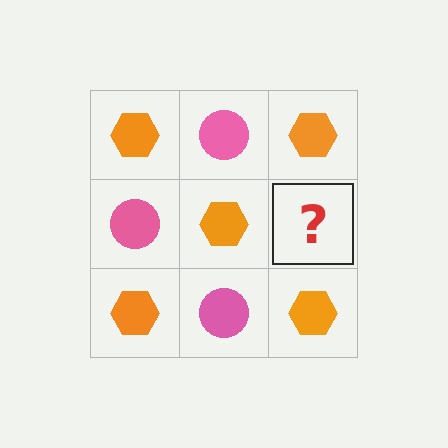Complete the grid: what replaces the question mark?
The question mark should be replaced with a pink circle.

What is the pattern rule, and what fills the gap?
The rule is that it alternates orange hexagon and pink circle in a checkerboard pattern. The gap should be filled with a pink circle.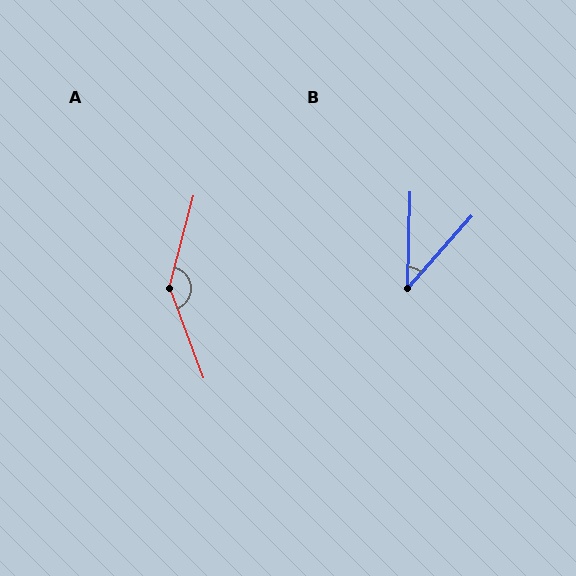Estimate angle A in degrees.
Approximately 145 degrees.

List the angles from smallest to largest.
B (41°), A (145°).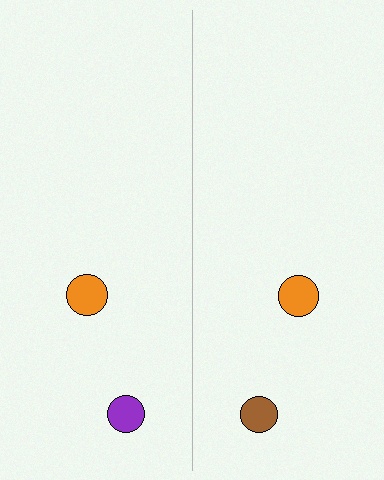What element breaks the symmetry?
The brown circle on the right side breaks the symmetry — its mirror counterpart is purple.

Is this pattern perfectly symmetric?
No, the pattern is not perfectly symmetric. The brown circle on the right side breaks the symmetry — its mirror counterpart is purple.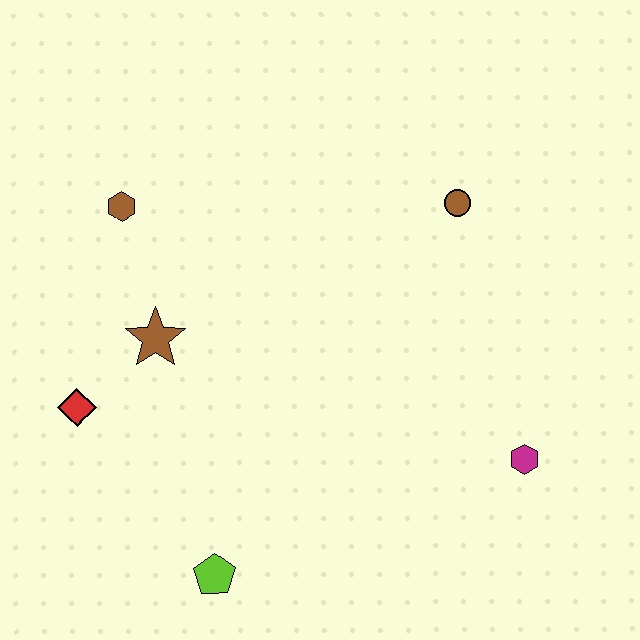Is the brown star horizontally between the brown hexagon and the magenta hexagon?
Yes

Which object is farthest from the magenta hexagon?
The brown hexagon is farthest from the magenta hexagon.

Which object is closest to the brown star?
The red diamond is closest to the brown star.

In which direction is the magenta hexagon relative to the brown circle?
The magenta hexagon is below the brown circle.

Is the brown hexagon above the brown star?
Yes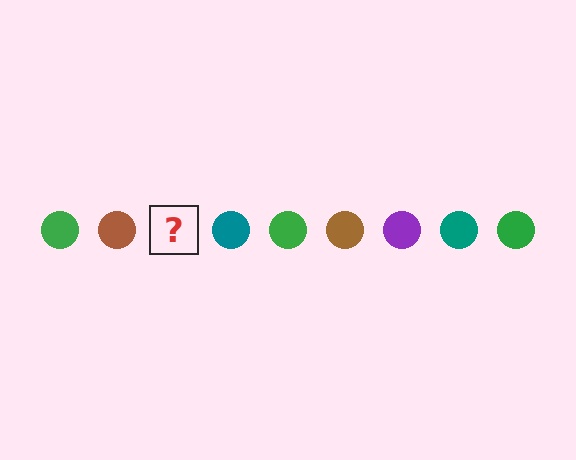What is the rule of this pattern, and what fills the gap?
The rule is that the pattern cycles through green, brown, purple, teal circles. The gap should be filled with a purple circle.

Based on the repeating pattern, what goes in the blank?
The blank should be a purple circle.